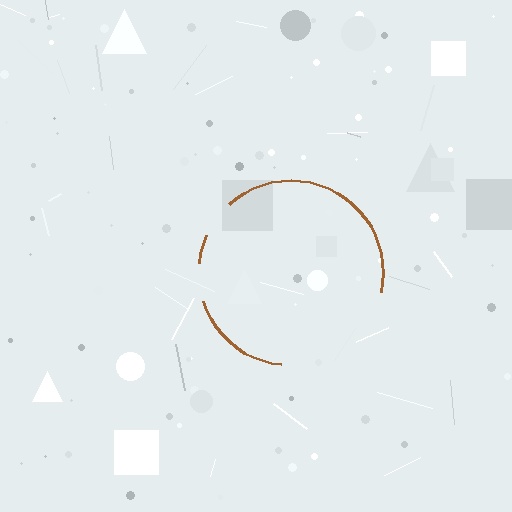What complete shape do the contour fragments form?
The contour fragments form a circle.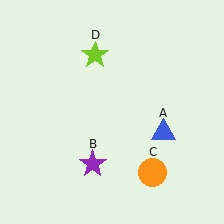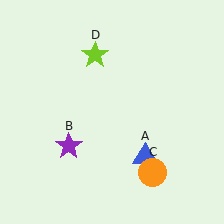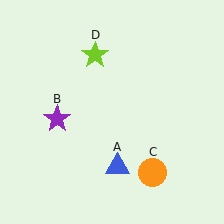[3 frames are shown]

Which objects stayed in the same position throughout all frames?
Orange circle (object C) and lime star (object D) remained stationary.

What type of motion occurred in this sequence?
The blue triangle (object A), purple star (object B) rotated clockwise around the center of the scene.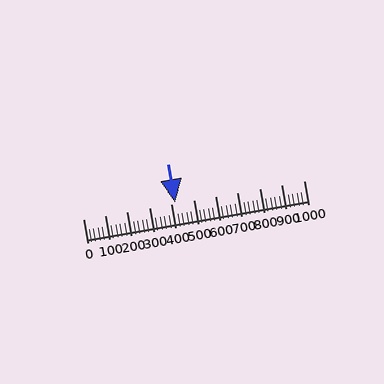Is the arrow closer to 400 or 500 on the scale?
The arrow is closer to 400.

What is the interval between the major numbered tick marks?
The major tick marks are spaced 100 units apart.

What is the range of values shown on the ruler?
The ruler shows values from 0 to 1000.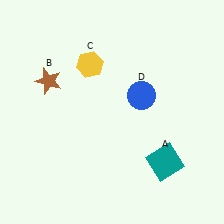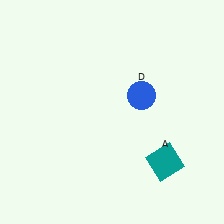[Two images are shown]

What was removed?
The yellow hexagon (C), the brown star (B) were removed in Image 2.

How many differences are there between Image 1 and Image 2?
There are 2 differences between the two images.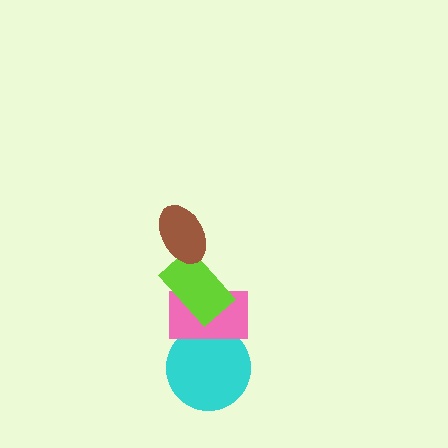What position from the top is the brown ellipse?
The brown ellipse is 1st from the top.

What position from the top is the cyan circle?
The cyan circle is 4th from the top.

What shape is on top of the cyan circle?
The pink rectangle is on top of the cyan circle.